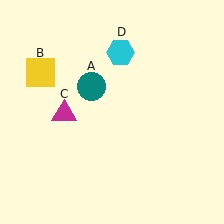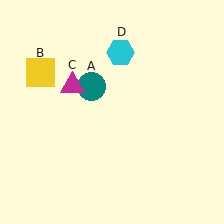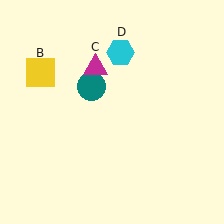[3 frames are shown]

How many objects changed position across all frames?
1 object changed position: magenta triangle (object C).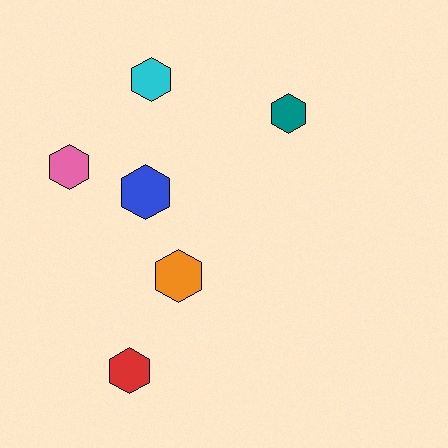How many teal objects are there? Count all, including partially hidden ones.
There is 1 teal object.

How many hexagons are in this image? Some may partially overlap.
There are 6 hexagons.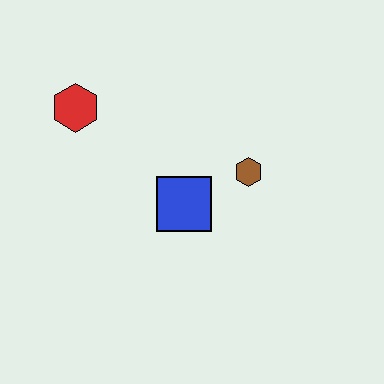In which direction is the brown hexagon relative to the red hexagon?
The brown hexagon is to the right of the red hexagon.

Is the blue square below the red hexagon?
Yes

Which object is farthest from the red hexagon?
The brown hexagon is farthest from the red hexagon.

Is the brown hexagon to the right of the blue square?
Yes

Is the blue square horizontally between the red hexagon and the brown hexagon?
Yes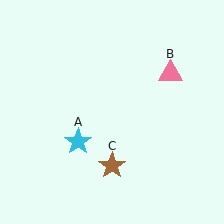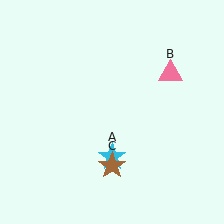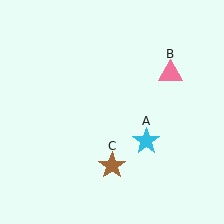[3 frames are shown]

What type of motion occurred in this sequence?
The cyan star (object A) rotated counterclockwise around the center of the scene.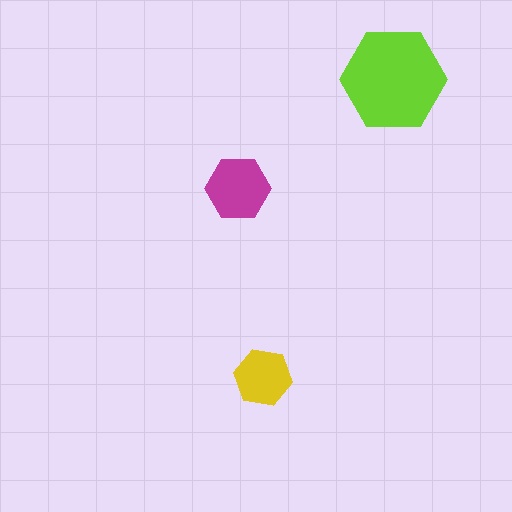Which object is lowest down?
The yellow hexagon is bottommost.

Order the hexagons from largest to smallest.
the lime one, the magenta one, the yellow one.